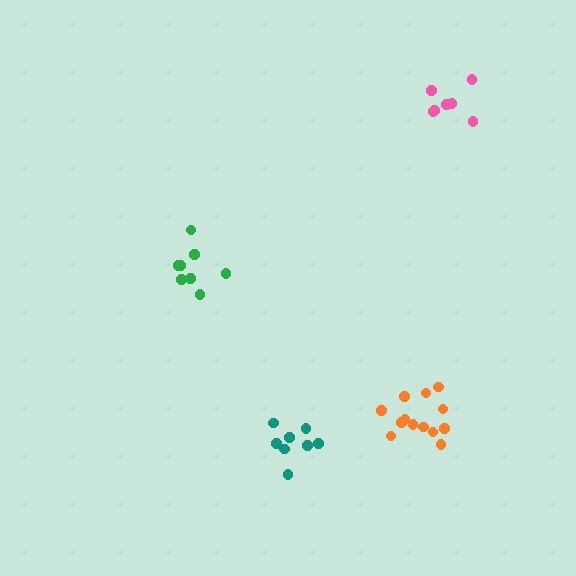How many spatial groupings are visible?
There are 4 spatial groupings.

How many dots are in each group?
Group 1: 13 dots, Group 2: 8 dots, Group 3: 7 dots, Group 4: 8 dots (36 total).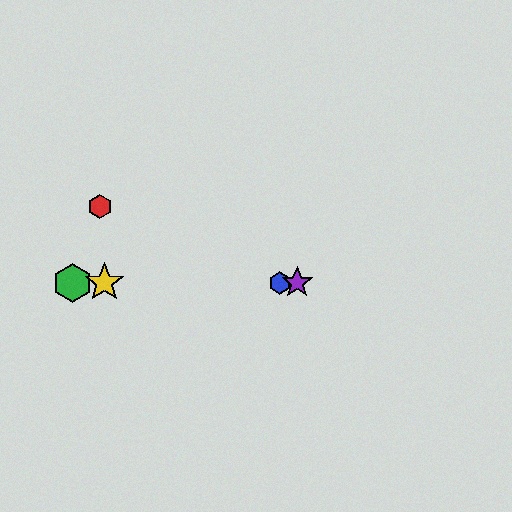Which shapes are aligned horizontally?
The blue hexagon, the green hexagon, the yellow star, the purple star are aligned horizontally.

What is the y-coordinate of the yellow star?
The yellow star is at y≈283.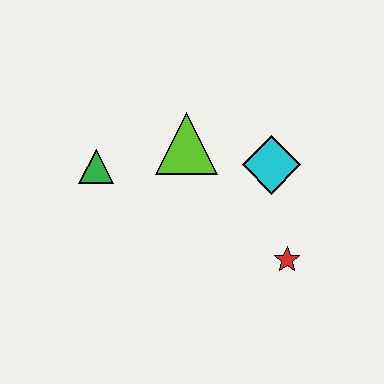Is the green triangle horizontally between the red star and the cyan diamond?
No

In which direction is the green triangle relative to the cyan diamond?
The green triangle is to the left of the cyan diamond.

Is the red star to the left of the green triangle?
No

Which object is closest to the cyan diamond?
The lime triangle is closest to the cyan diamond.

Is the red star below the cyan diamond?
Yes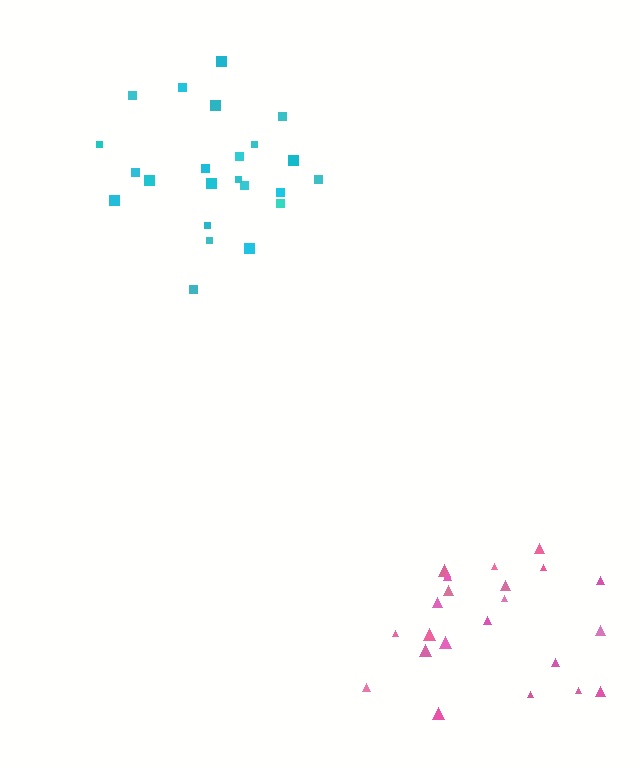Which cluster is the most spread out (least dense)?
Pink.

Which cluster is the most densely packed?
Cyan.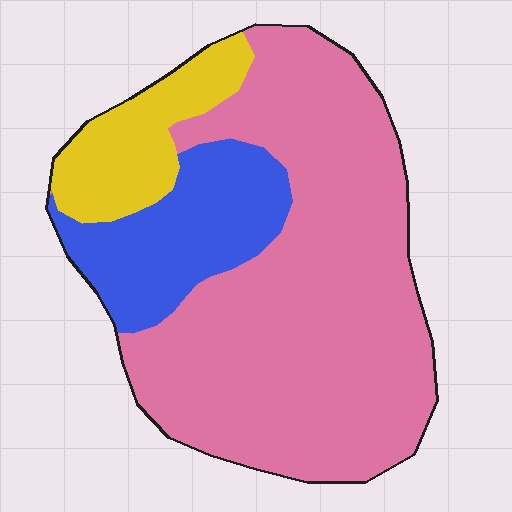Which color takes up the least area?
Yellow, at roughly 15%.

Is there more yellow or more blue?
Blue.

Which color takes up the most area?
Pink, at roughly 70%.